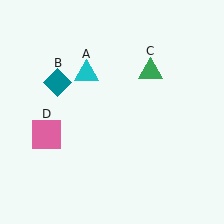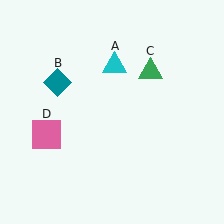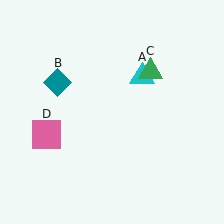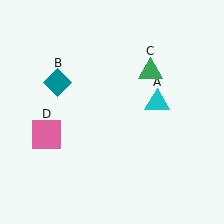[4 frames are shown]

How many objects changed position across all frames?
1 object changed position: cyan triangle (object A).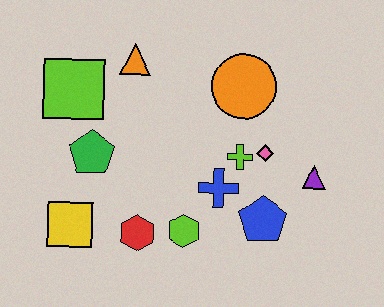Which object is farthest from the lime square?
The purple triangle is farthest from the lime square.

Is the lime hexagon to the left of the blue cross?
Yes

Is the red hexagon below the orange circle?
Yes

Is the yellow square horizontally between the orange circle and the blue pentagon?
No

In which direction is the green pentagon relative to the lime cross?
The green pentagon is to the left of the lime cross.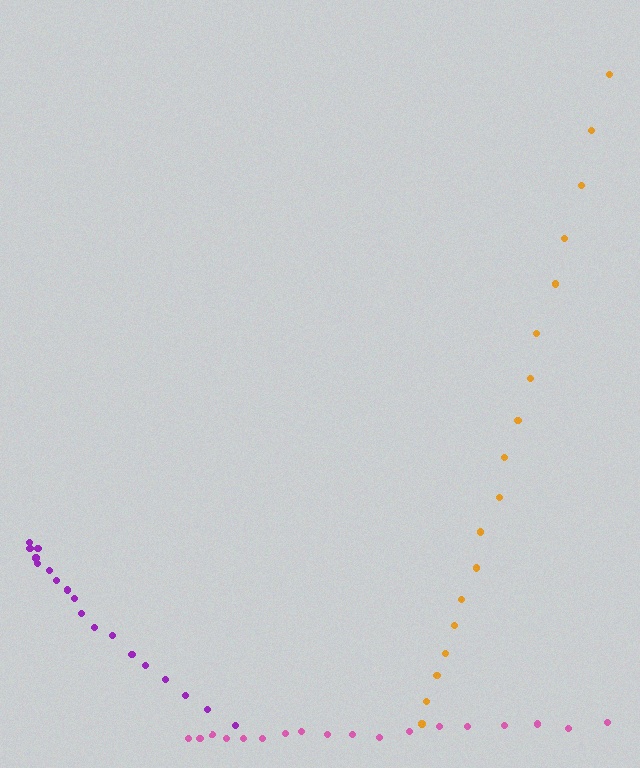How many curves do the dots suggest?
There are 3 distinct paths.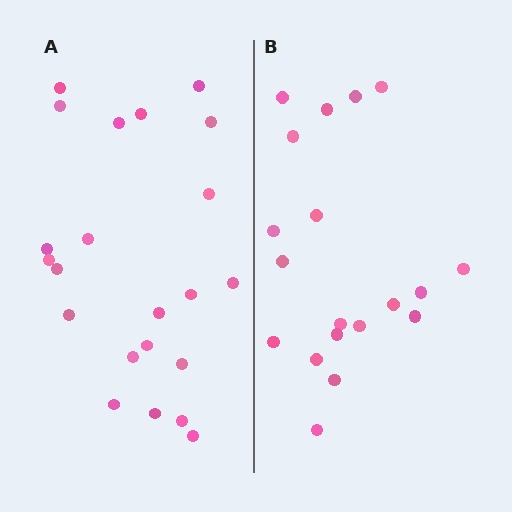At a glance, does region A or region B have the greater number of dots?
Region A (the left region) has more dots.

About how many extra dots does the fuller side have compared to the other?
Region A has just a few more — roughly 2 or 3 more dots than region B.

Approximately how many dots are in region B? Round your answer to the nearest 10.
About 20 dots. (The exact count is 19, which rounds to 20.)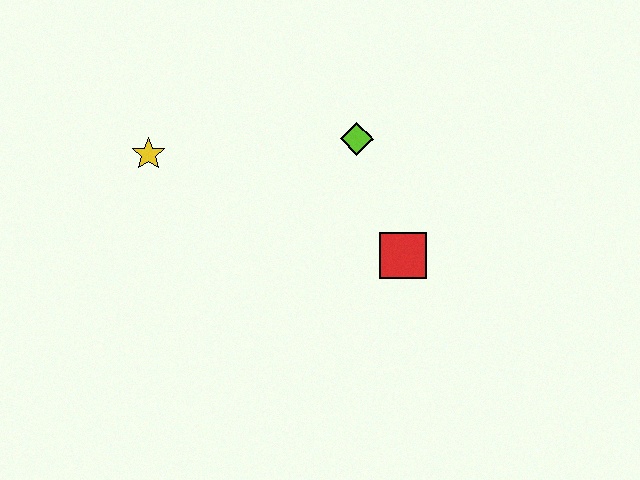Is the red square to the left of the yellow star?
No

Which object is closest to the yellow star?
The lime diamond is closest to the yellow star.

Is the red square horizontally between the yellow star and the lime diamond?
No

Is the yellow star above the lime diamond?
No